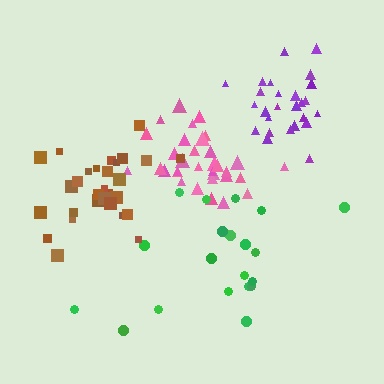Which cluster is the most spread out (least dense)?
Green.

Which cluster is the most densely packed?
Purple.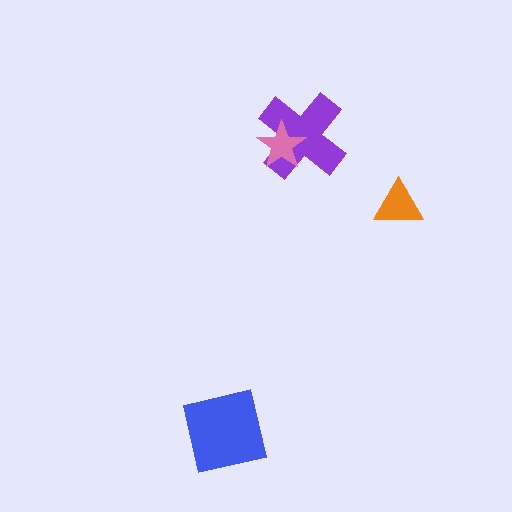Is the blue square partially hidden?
No, no other shape covers it.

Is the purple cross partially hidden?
Yes, it is partially covered by another shape.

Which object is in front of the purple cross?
The pink star is in front of the purple cross.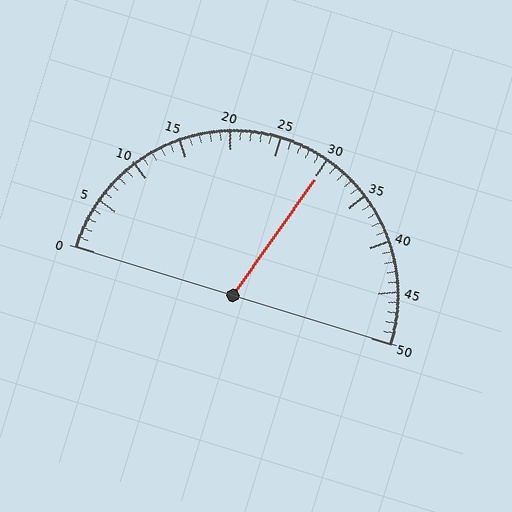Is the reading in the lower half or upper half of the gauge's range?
The reading is in the upper half of the range (0 to 50).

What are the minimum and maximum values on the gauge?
The gauge ranges from 0 to 50.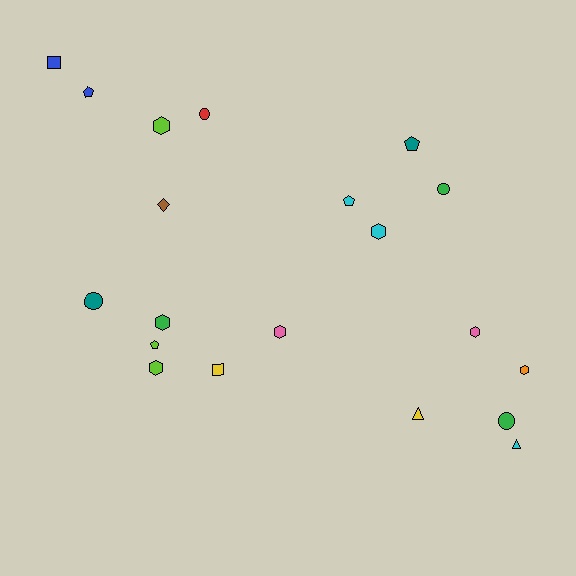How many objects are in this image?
There are 20 objects.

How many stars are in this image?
There are no stars.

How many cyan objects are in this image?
There are 3 cyan objects.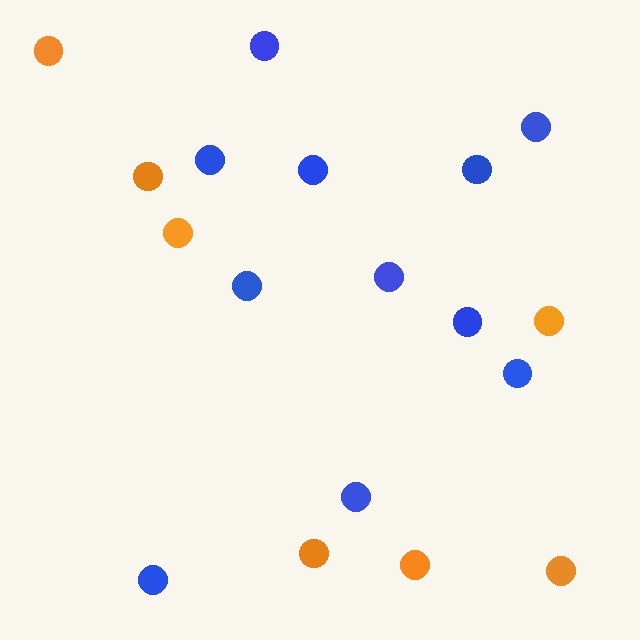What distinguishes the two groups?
There are 2 groups: one group of orange circles (7) and one group of blue circles (11).